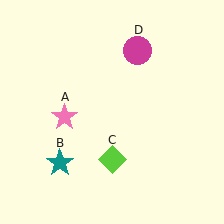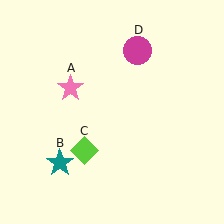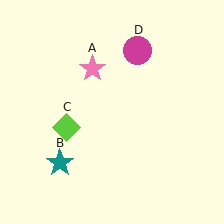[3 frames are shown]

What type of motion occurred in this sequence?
The pink star (object A), lime diamond (object C) rotated clockwise around the center of the scene.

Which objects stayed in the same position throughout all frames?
Teal star (object B) and magenta circle (object D) remained stationary.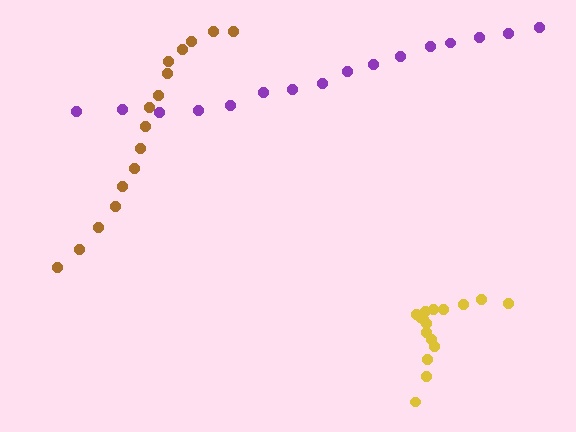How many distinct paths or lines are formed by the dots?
There are 3 distinct paths.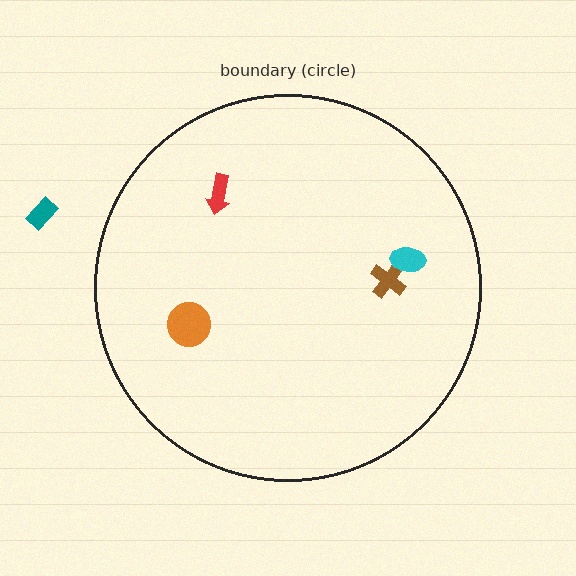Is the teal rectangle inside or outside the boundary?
Outside.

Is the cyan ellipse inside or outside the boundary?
Inside.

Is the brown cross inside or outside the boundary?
Inside.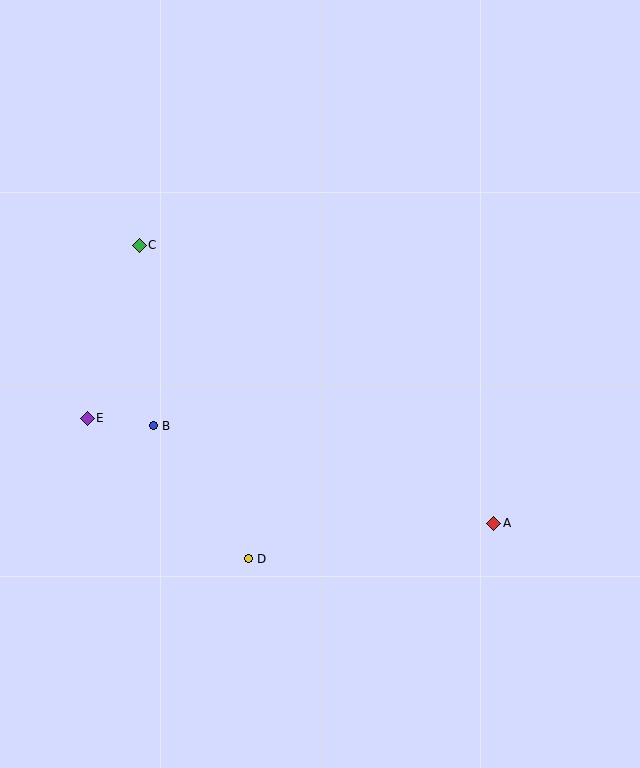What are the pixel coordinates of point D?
Point D is at (248, 559).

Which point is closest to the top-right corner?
Point A is closest to the top-right corner.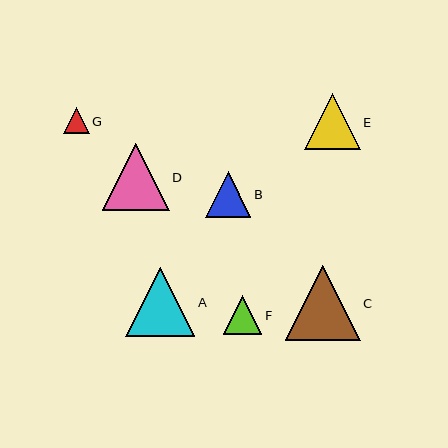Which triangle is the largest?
Triangle C is the largest with a size of approximately 75 pixels.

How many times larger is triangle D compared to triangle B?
Triangle D is approximately 1.5 times the size of triangle B.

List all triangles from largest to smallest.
From largest to smallest: C, A, D, E, B, F, G.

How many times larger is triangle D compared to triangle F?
Triangle D is approximately 1.7 times the size of triangle F.